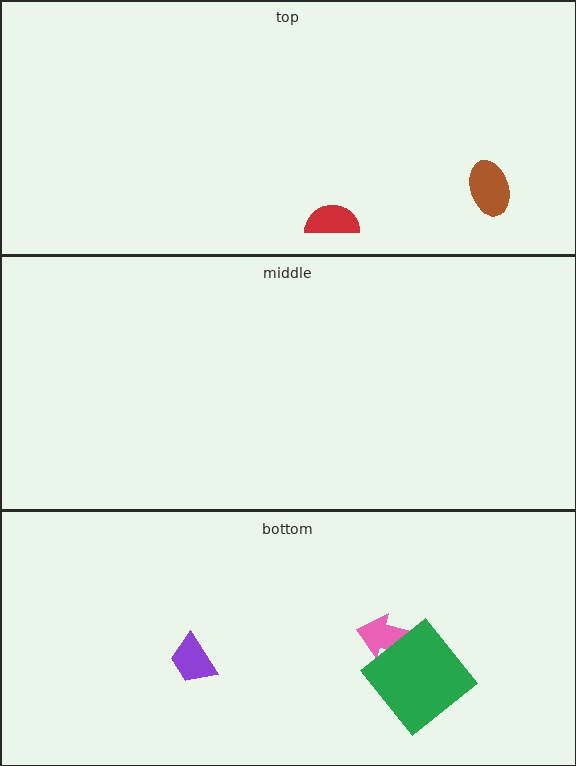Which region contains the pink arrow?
The bottom region.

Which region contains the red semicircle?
The top region.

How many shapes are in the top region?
2.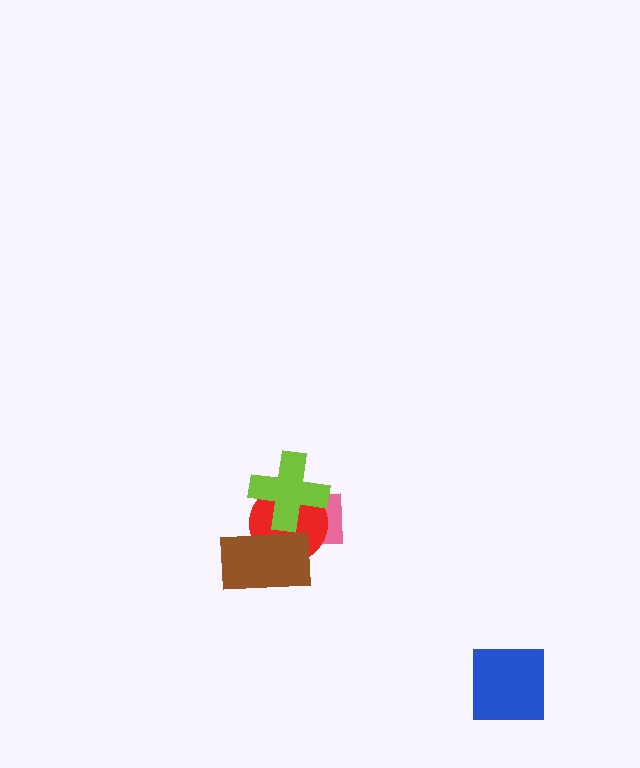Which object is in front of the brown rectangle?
The lime cross is in front of the brown rectangle.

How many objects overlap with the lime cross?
3 objects overlap with the lime cross.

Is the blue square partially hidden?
No, no other shape covers it.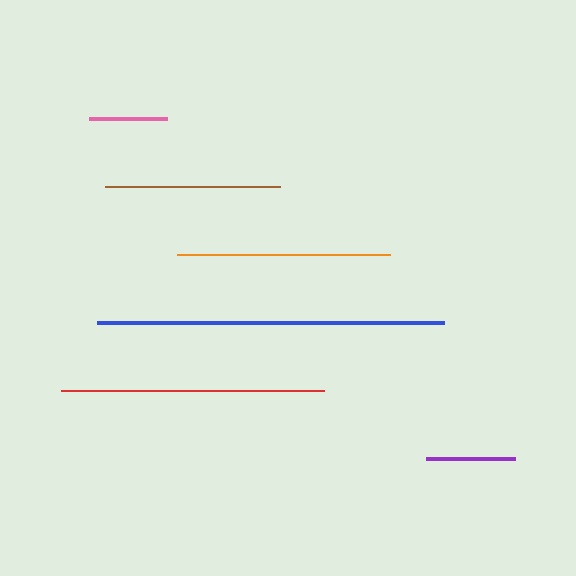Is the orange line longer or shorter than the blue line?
The blue line is longer than the orange line.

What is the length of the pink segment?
The pink segment is approximately 78 pixels long.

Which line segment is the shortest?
The pink line is the shortest at approximately 78 pixels.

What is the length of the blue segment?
The blue segment is approximately 347 pixels long.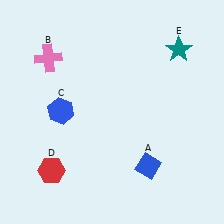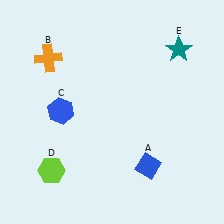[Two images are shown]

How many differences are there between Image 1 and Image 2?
There are 2 differences between the two images.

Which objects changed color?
B changed from pink to orange. D changed from red to lime.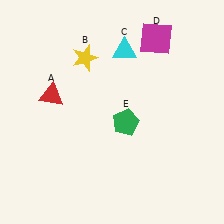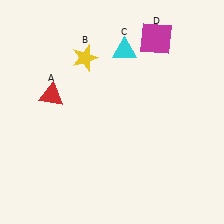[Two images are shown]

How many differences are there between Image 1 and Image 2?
There is 1 difference between the two images.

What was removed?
The green pentagon (E) was removed in Image 2.